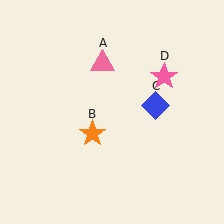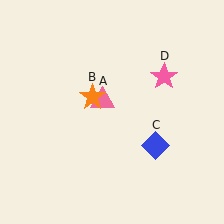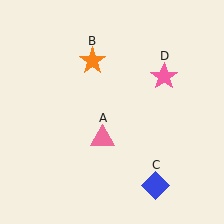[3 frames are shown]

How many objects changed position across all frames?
3 objects changed position: pink triangle (object A), orange star (object B), blue diamond (object C).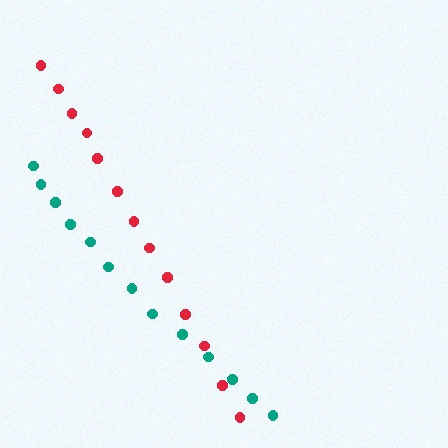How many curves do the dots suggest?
There are 2 distinct paths.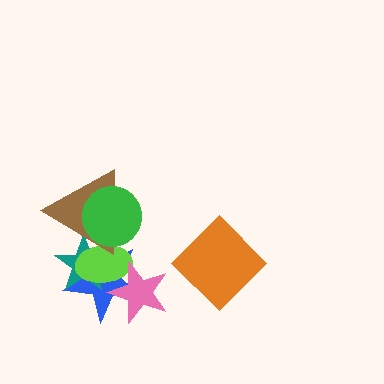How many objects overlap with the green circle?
2 objects overlap with the green circle.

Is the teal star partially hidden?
Yes, it is partially covered by another shape.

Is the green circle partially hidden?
No, no other shape covers it.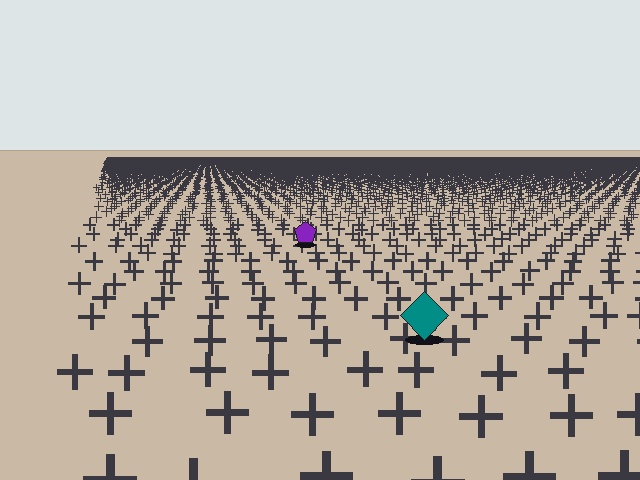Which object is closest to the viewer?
The teal diamond is closest. The texture marks near it are larger and more spread out.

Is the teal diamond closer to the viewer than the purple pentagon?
Yes. The teal diamond is closer — you can tell from the texture gradient: the ground texture is coarser near it.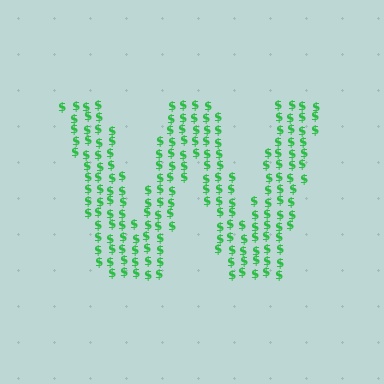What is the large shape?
The large shape is the letter W.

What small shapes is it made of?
It is made of small dollar signs.